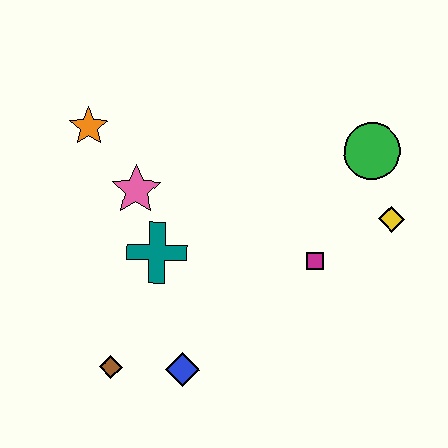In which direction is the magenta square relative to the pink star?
The magenta square is to the right of the pink star.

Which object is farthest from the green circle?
The brown diamond is farthest from the green circle.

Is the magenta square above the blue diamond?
Yes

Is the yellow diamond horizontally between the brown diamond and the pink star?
No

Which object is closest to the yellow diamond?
The green circle is closest to the yellow diamond.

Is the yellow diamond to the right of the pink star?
Yes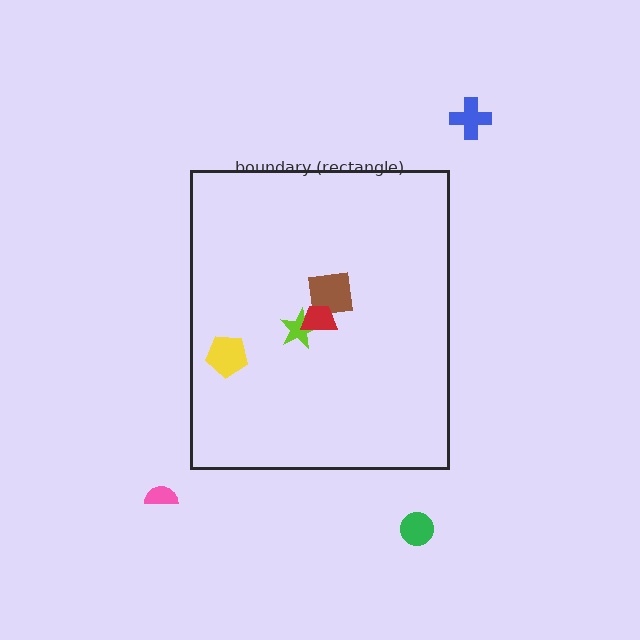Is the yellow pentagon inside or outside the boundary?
Inside.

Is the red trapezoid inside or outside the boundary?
Inside.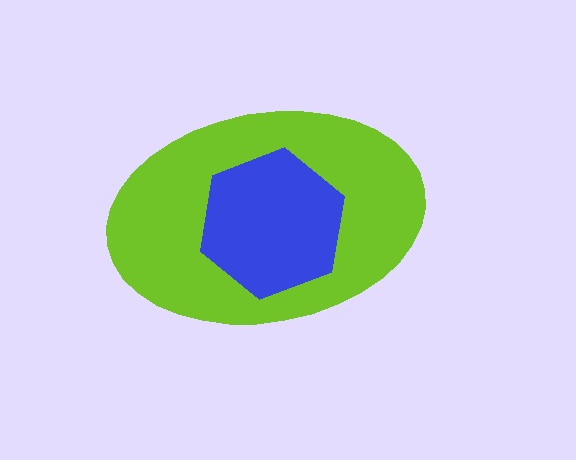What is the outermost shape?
The lime ellipse.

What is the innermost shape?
The blue hexagon.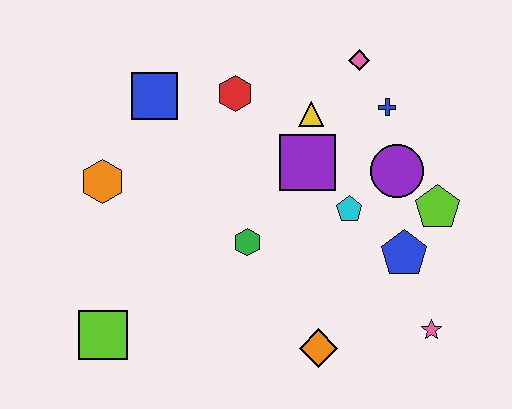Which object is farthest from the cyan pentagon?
The lime square is farthest from the cyan pentagon.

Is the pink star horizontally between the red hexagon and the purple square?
No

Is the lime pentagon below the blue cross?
Yes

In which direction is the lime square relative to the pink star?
The lime square is to the left of the pink star.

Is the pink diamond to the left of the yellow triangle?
No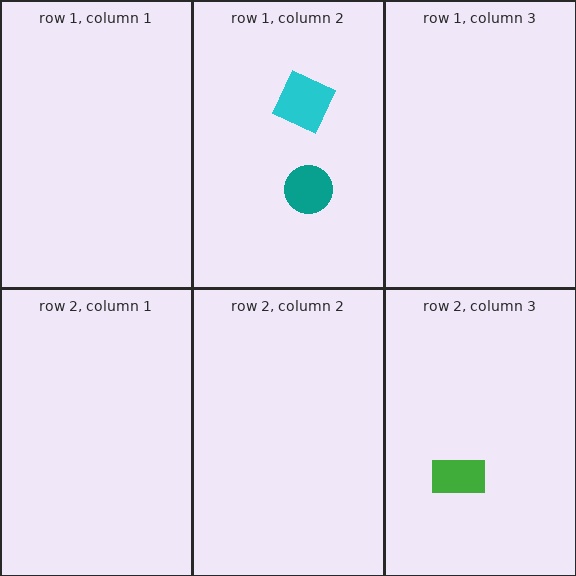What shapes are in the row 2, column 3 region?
The green rectangle.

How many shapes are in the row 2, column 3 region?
1.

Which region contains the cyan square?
The row 1, column 2 region.